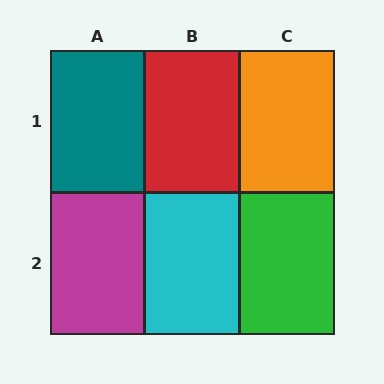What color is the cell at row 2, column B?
Cyan.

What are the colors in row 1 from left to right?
Teal, red, orange.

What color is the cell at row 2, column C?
Green.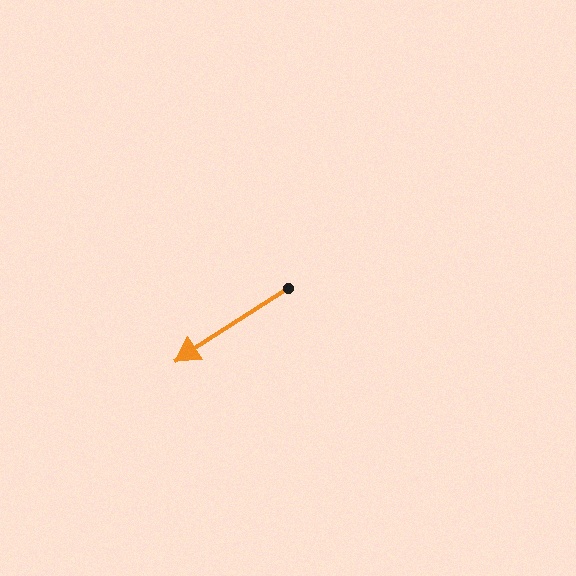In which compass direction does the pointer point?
Southwest.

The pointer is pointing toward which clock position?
Roughly 8 o'clock.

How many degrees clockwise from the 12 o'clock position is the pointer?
Approximately 237 degrees.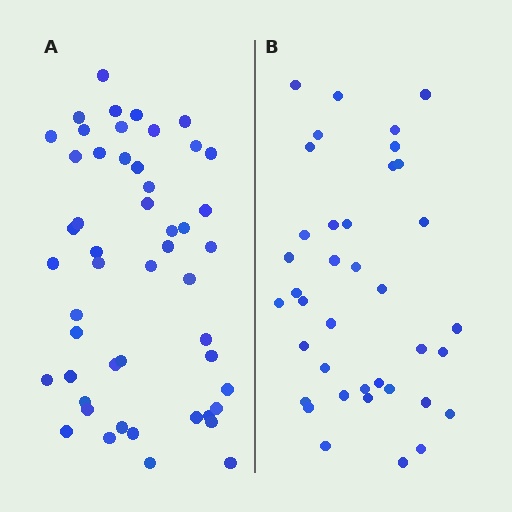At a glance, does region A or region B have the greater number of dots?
Region A (the left region) has more dots.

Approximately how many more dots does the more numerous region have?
Region A has roughly 12 or so more dots than region B.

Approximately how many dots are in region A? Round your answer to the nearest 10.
About 50 dots.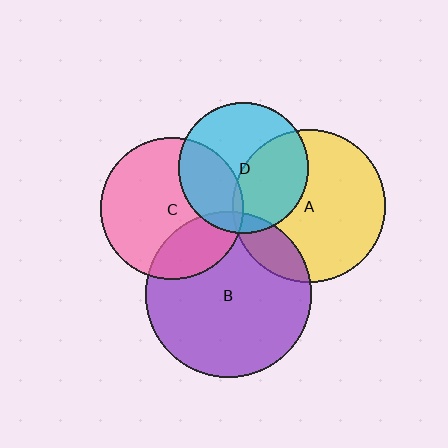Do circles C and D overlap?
Yes.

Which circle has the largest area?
Circle B (purple).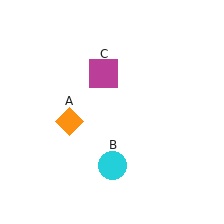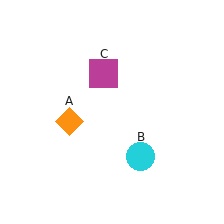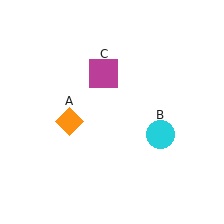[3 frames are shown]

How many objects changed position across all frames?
1 object changed position: cyan circle (object B).